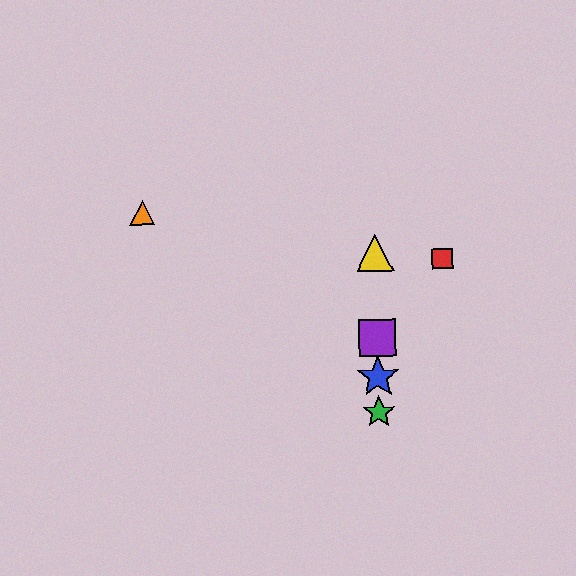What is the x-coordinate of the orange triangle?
The orange triangle is at x≈142.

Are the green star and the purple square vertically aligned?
Yes, both are at x≈379.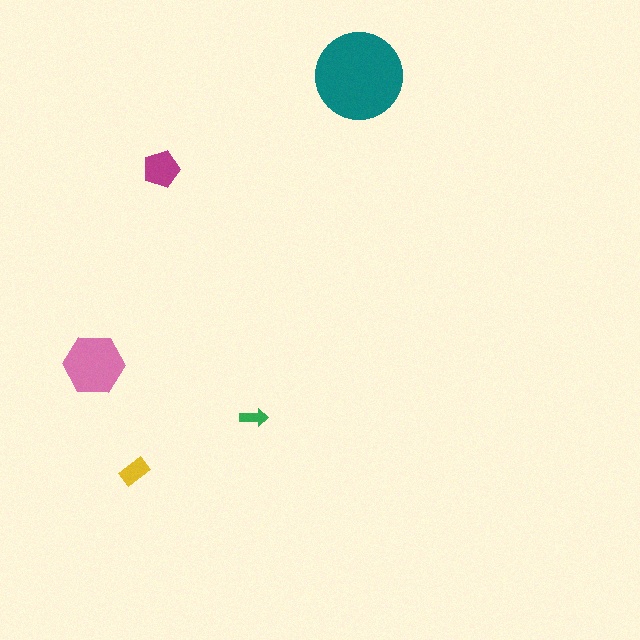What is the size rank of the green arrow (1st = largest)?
5th.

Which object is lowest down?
The yellow rectangle is bottommost.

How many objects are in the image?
There are 5 objects in the image.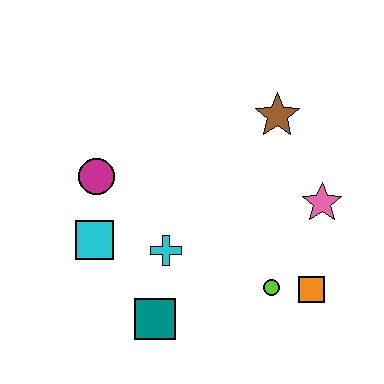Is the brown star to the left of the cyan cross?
No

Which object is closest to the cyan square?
The magenta circle is closest to the cyan square.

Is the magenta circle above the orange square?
Yes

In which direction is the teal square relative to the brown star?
The teal square is below the brown star.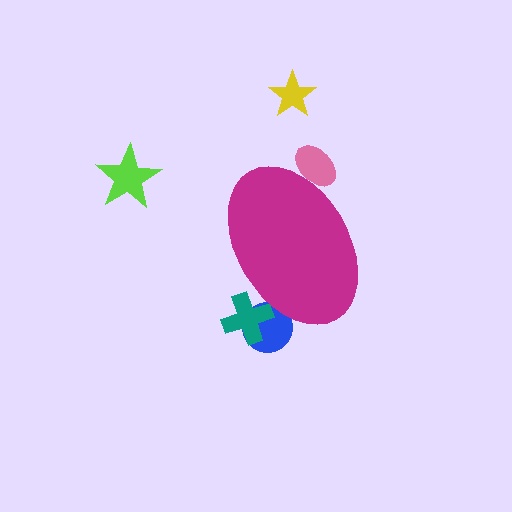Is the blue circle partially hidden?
Yes, the blue circle is partially hidden behind the magenta ellipse.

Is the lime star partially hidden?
No, the lime star is fully visible.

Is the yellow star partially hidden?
No, the yellow star is fully visible.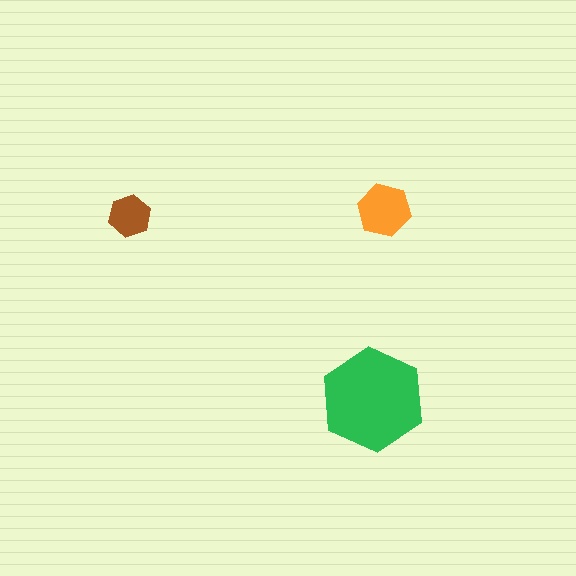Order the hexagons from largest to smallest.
the green one, the orange one, the brown one.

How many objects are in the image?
There are 3 objects in the image.